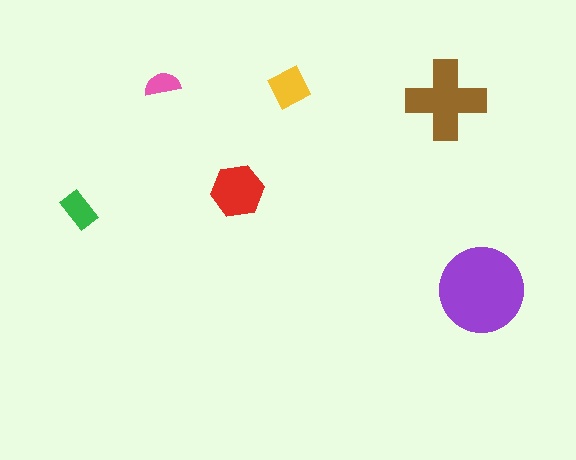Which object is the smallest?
The pink semicircle.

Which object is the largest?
The purple circle.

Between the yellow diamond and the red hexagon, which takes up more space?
The red hexagon.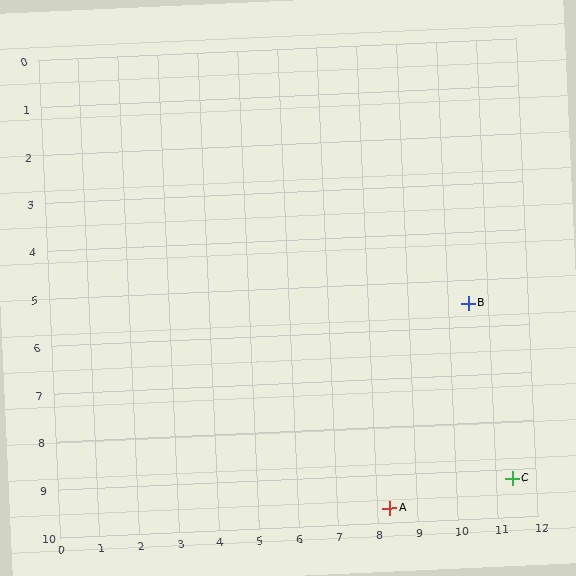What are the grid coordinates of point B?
Point B is at approximately (10.5, 5.5).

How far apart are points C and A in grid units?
Points C and A are about 3.1 grid units apart.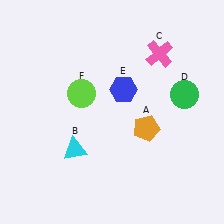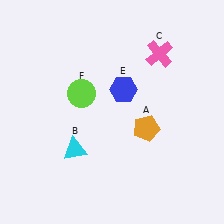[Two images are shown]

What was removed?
The green circle (D) was removed in Image 2.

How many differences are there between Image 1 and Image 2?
There is 1 difference between the two images.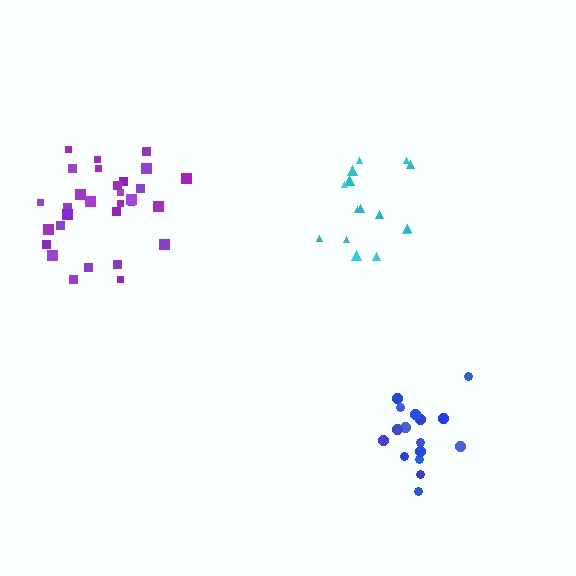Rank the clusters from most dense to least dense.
blue, purple, cyan.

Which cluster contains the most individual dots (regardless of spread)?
Purple (32).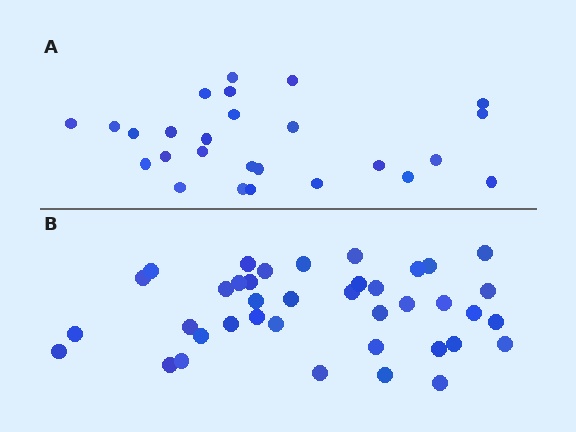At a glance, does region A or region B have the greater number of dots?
Region B (the bottom region) has more dots.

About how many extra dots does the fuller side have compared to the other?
Region B has approximately 15 more dots than region A.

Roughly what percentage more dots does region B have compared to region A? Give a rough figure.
About 50% more.